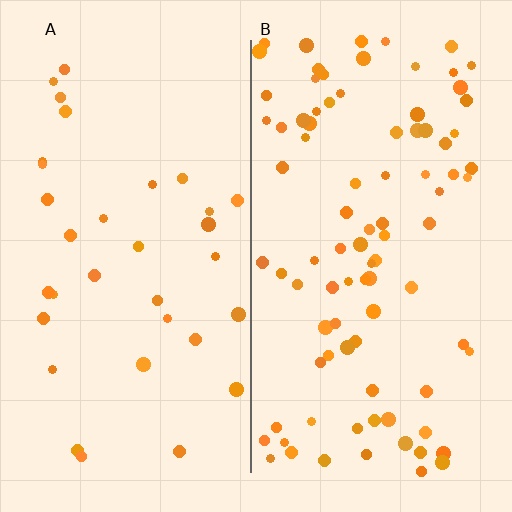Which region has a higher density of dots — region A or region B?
B (the right).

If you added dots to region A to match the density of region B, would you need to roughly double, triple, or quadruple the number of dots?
Approximately triple.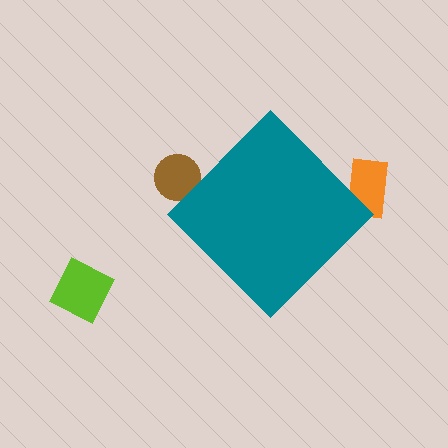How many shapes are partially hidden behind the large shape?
2 shapes are partially hidden.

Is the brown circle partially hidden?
Yes, the brown circle is partially hidden behind the teal diamond.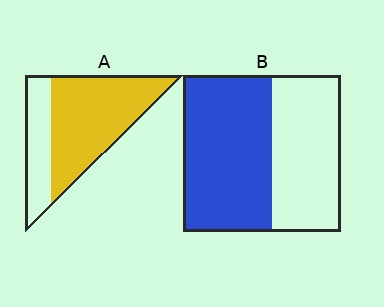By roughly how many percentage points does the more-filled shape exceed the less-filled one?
By roughly 15 percentage points (A over B).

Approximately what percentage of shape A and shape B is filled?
A is approximately 70% and B is approximately 55%.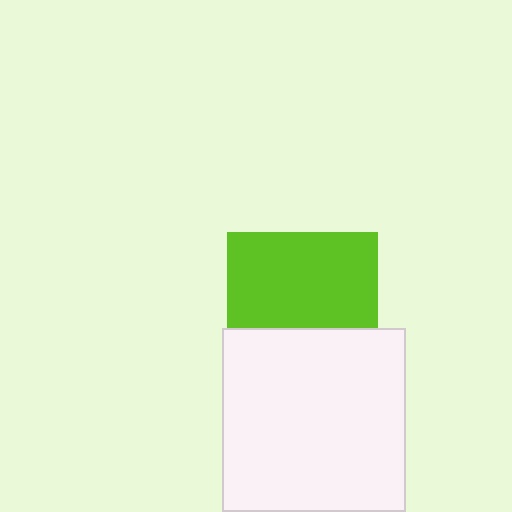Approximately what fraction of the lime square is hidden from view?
Roughly 37% of the lime square is hidden behind the white square.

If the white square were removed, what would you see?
You would see the complete lime square.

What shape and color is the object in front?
The object in front is a white square.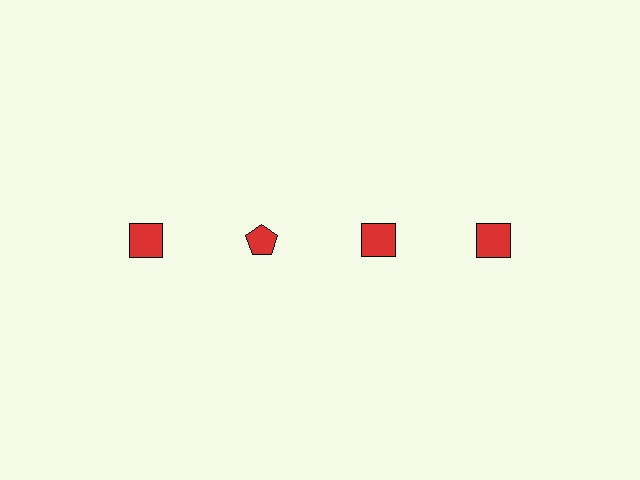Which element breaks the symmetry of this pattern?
The red pentagon in the top row, second from left column breaks the symmetry. All other shapes are red squares.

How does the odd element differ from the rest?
It has a different shape: pentagon instead of square.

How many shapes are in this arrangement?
There are 4 shapes arranged in a grid pattern.